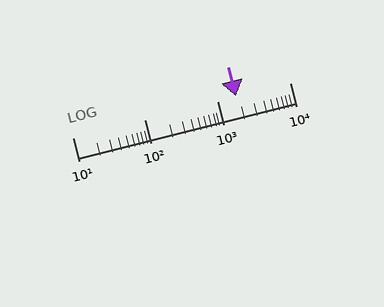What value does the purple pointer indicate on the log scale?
The pointer indicates approximately 1800.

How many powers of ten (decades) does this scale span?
The scale spans 3 decades, from 10 to 10000.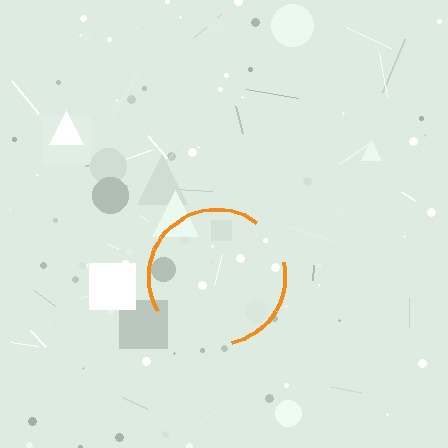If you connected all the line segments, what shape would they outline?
They would outline a circle.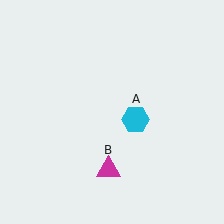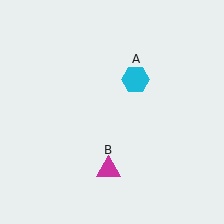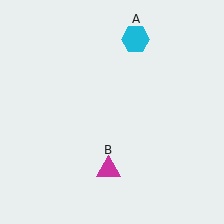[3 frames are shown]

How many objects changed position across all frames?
1 object changed position: cyan hexagon (object A).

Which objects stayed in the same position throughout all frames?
Magenta triangle (object B) remained stationary.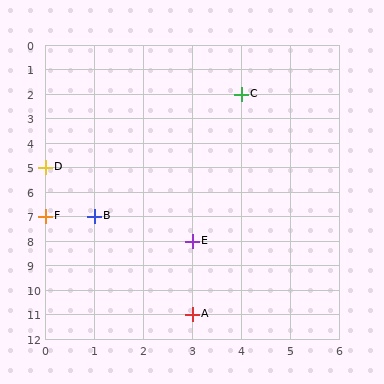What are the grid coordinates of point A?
Point A is at grid coordinates (3, 11).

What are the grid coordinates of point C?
Point C is at grid coordinates (4, 2).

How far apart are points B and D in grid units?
Points B and D are 1 column and 2 rows apart (about 2.2 grid units diagonally).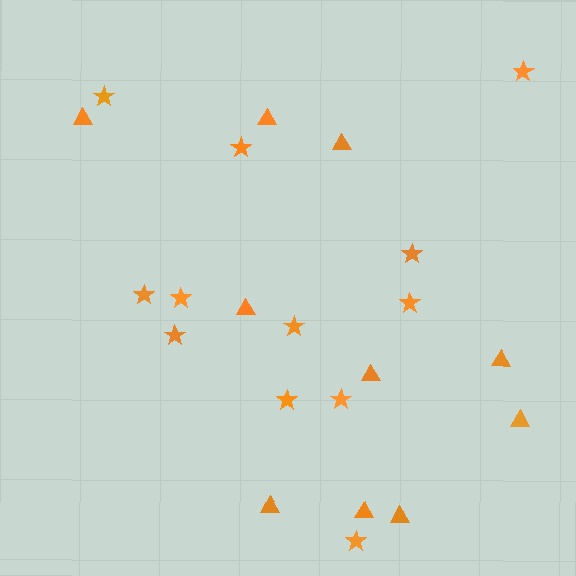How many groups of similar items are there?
There are 2 groups: one group of stars (12) and one group of triangles (10).